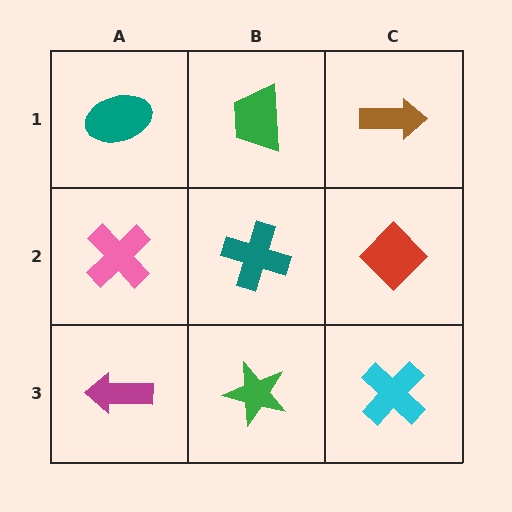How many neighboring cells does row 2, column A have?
3.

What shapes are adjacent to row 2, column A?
A teal ellipse (row 1, column A), a magenta arrow (row 3, column A), a teal cross (row 2, column B).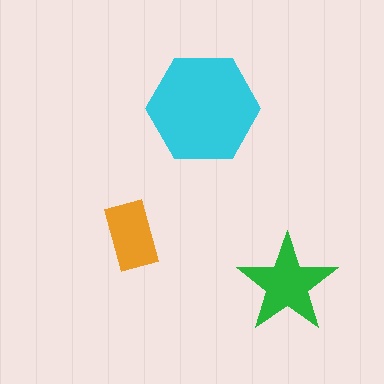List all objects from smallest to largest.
The orange rectangle, the green star, the cyan hexagon.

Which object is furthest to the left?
The orange rectangle is leftmost.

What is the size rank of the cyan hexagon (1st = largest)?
1st.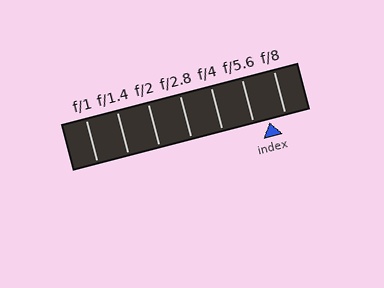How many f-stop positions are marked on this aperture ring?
There are 7 f-stop positions marked.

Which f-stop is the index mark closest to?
The index mark is closest to f/5.6.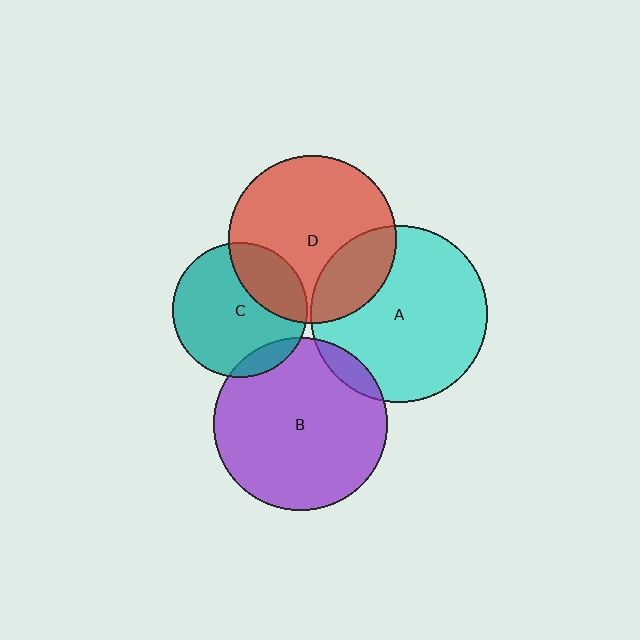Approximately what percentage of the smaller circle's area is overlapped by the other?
Approximately 25%.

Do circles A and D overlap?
Yes.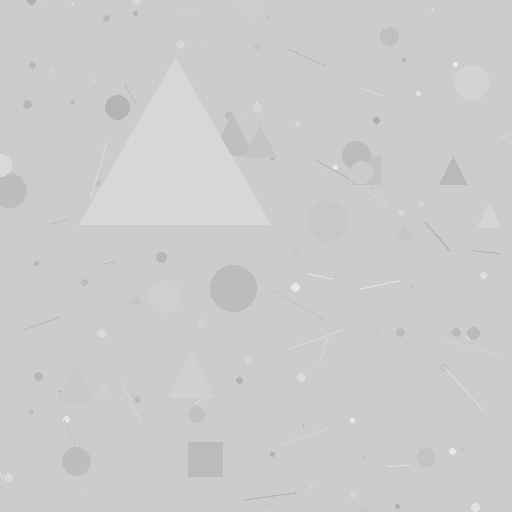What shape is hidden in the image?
A triangle is hidden in the image.